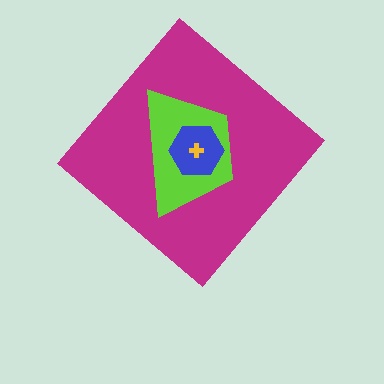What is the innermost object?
The yellow cross.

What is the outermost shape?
The magenta diamond.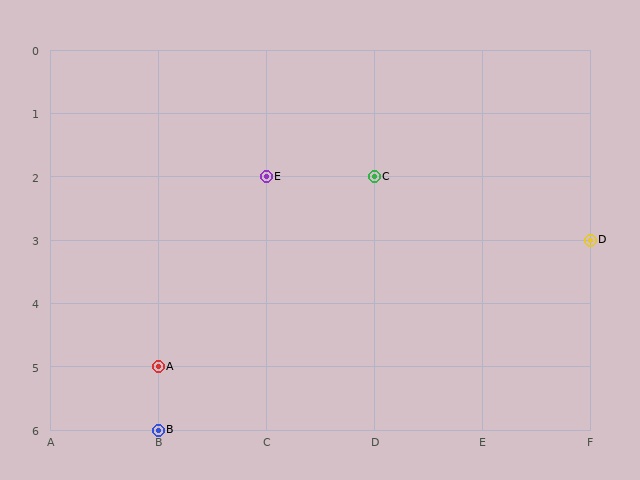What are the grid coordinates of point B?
Point B is at grid coordinates (B, 6).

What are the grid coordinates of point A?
Point A is at grid coordinates (B, 5).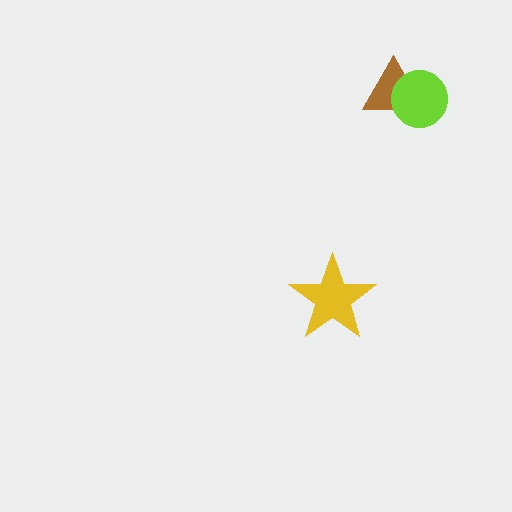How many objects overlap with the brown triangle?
1 object overlaps with the brown triangle.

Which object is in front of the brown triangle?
The lime circle is in front of the brown triangle.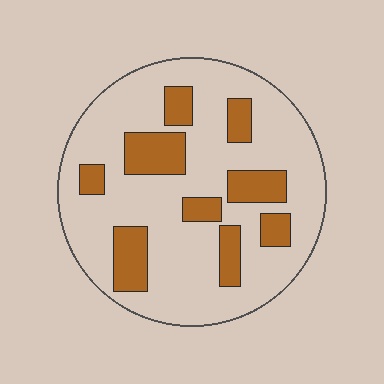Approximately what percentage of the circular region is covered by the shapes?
Approximately 25%.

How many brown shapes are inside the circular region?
9.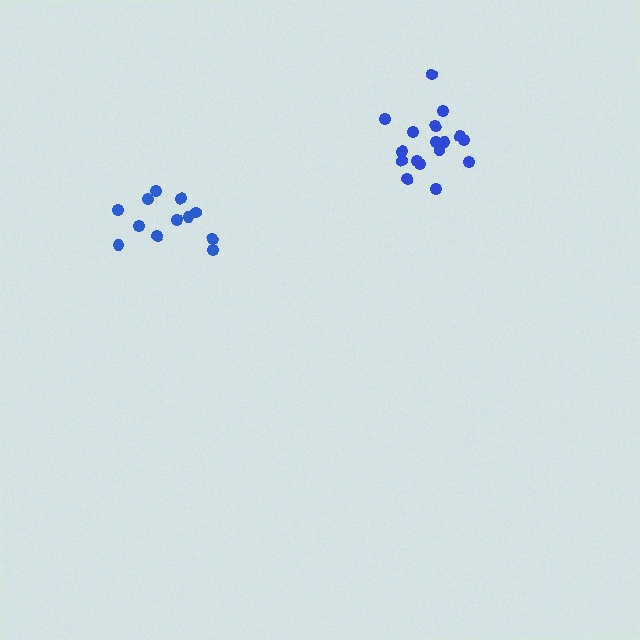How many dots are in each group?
Group 1: 12 dots, Group 2: 18 dots (30 total).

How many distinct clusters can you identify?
There are 2 distinct clusters.